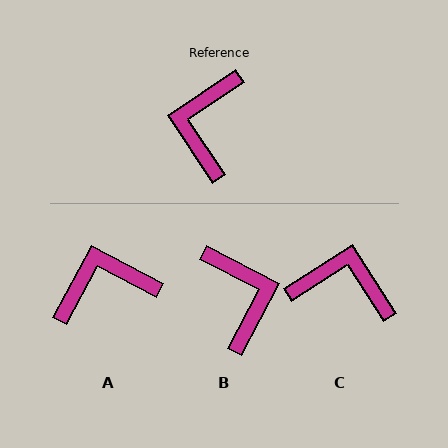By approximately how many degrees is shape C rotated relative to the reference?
Approximately 91 degrees clockwise.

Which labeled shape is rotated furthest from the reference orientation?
B, about 151 degrees away.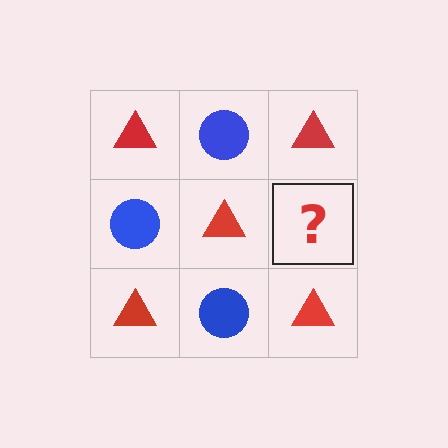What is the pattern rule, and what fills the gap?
The rule is that it alternates red triangle and blue circle in a checkerboard pattern. The gap should be filled with a blue circle.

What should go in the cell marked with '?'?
The missing cell should contain a blue circle.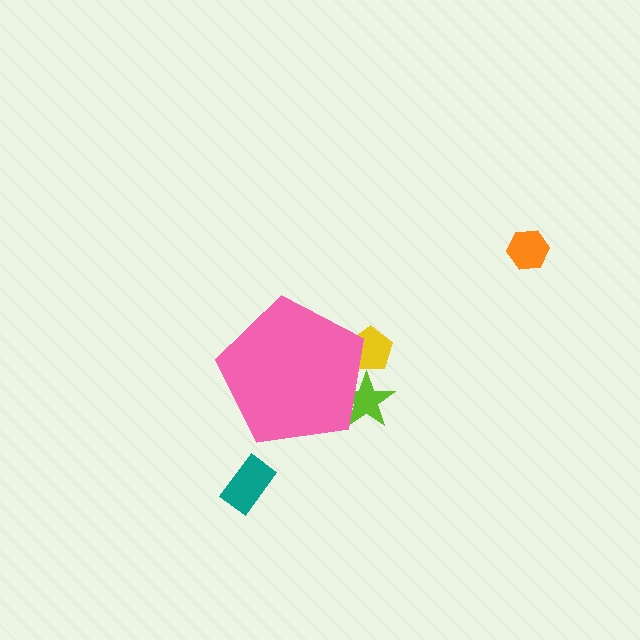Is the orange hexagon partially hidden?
No, the orange hexagon is fully visible.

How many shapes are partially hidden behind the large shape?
2 shapes are partially hidden.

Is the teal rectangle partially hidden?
No, the teal rectangle is fully visible.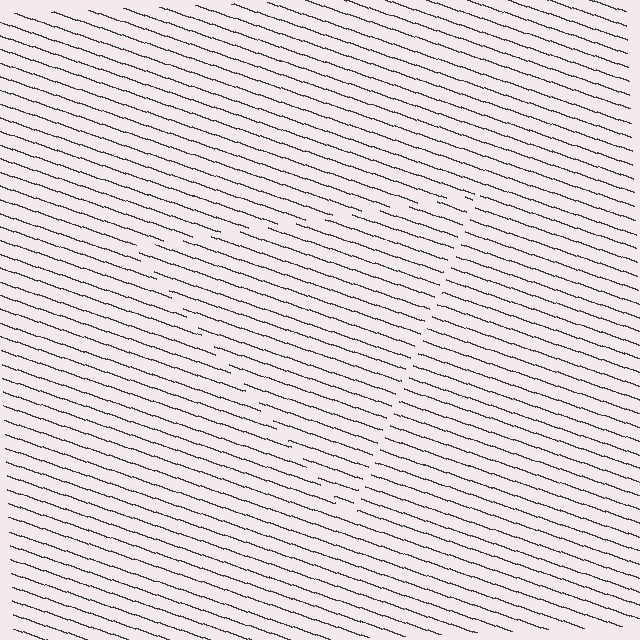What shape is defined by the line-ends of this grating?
An illusory triangle. The interior of the shape contains the same grating, shifted by half a period — the contour is defined by the phase discontinuity where line-ends from the inner and outer gratings abut.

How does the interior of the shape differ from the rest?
The interior of the shape contains the same grating, shifted by half a period — the contour is defined by the phase discontinuity where line-ends from the inner and outer gratings abut.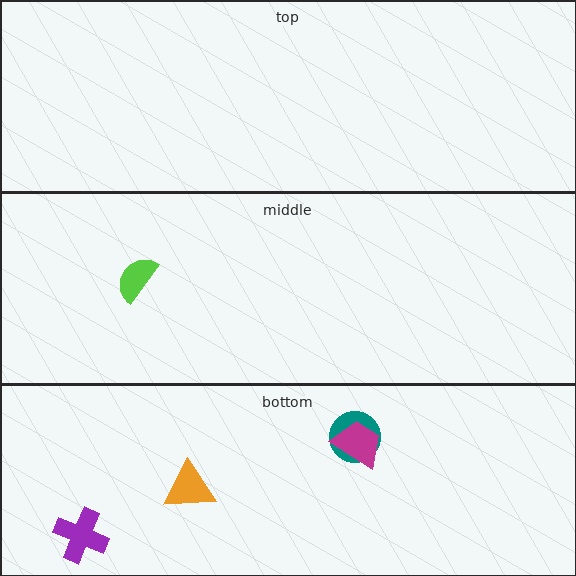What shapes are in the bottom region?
The purple cross, the teal circle, the magenta trapezoid, the orange triangle.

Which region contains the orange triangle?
The bottom region.